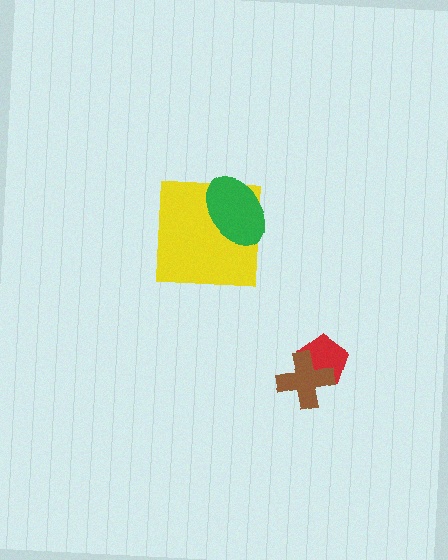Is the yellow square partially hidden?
Yes, it is partially covered by another shape.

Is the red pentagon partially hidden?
Yes, it is partially covered by another shape.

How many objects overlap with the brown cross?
1 object overlaps with the brown cross.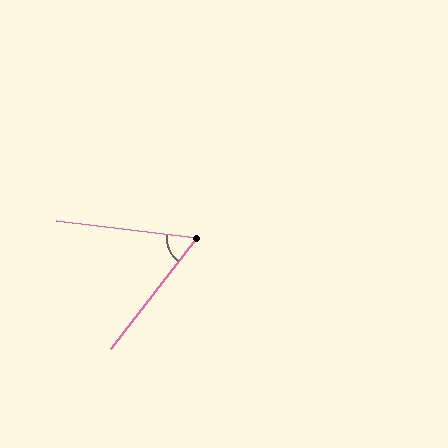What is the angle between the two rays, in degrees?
Approximately 59 degrees.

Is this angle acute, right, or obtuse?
It is acute.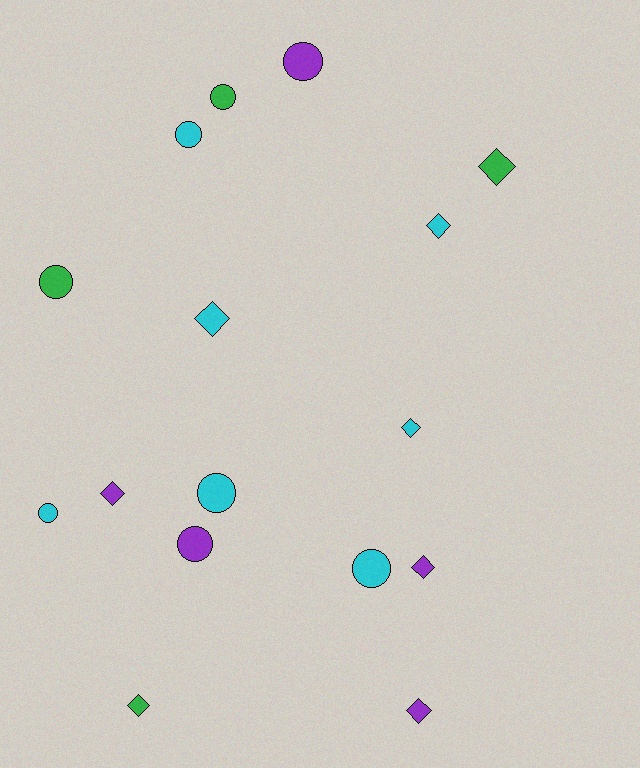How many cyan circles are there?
There are 4 cyan circles.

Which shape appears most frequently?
Circle, with 8 objects.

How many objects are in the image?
There are 16 objects.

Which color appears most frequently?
Cyan, with 7 objects.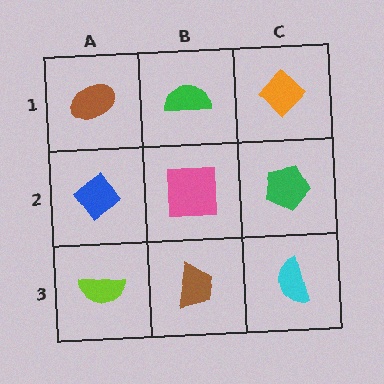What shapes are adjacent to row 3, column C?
A green pentagon (row 2, column C), a brown trapezoid (row 3, column B).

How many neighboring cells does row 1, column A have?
2.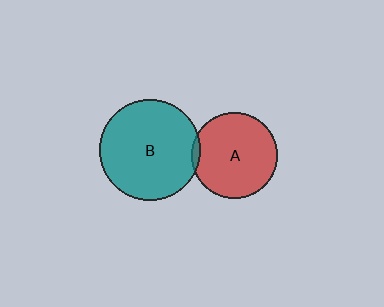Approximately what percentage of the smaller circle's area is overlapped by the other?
Approximately 5%.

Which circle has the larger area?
Circle B (teal).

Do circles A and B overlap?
Yes.